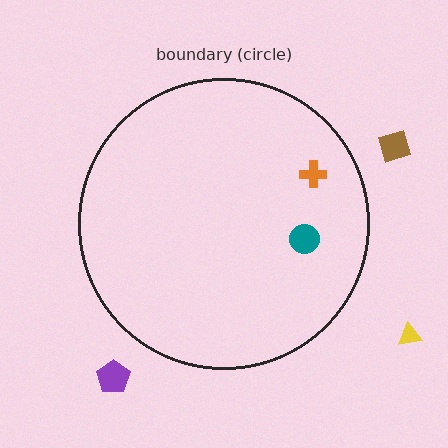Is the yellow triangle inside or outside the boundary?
Outside.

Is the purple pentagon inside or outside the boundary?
Outside.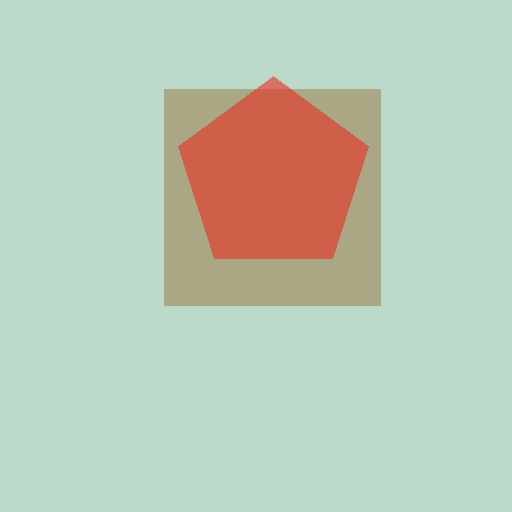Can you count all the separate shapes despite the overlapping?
Yes, there are 2 separate shapes.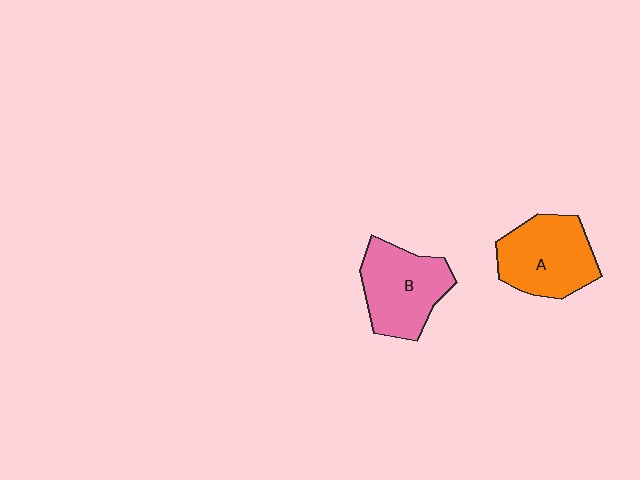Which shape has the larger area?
Shape A (orange).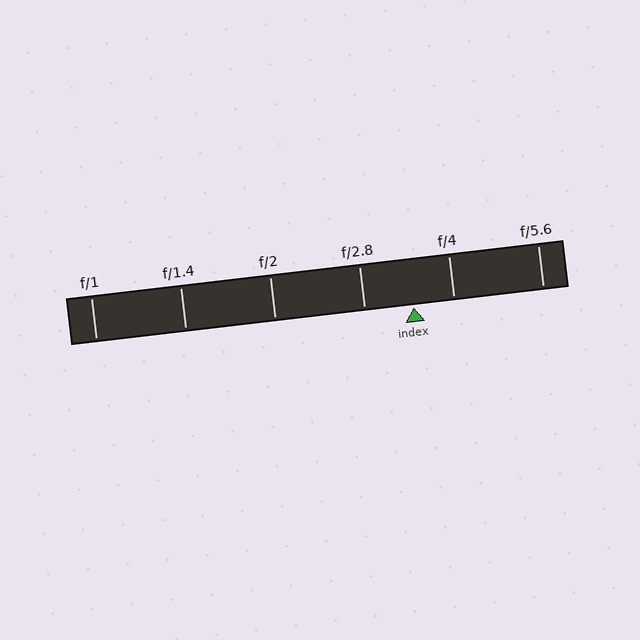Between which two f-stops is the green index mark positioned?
The index mark is between f/2.8 and f/4.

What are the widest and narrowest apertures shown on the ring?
The widest aperture shown is f/1 and the narrowest is f/5.6.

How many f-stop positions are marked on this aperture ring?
There are 6 f-stop positions marked.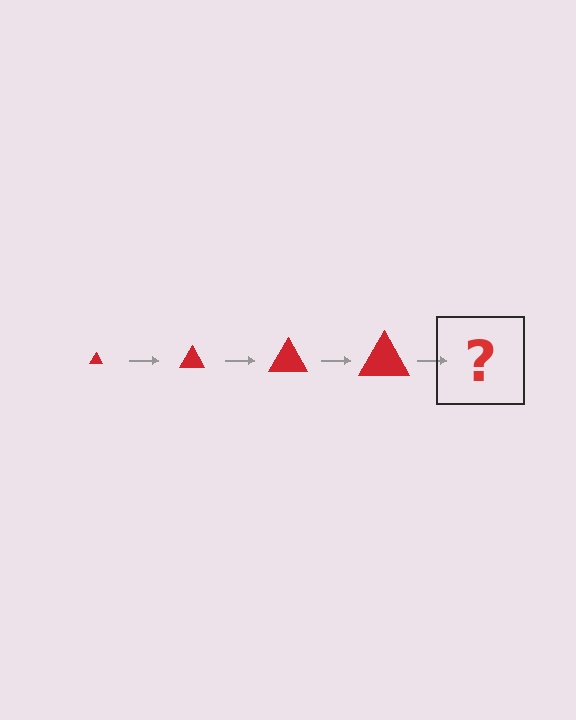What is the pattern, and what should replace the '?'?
The pattern is that the triangle gets progressively larger each step. The '?' should be a red triangle, larger than the previous one.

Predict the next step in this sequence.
The next step is a red triangle, larger than the previous one.